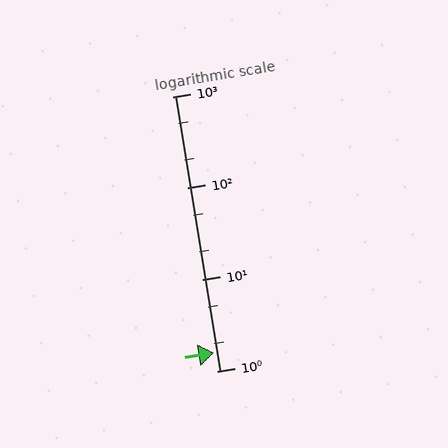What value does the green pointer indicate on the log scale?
The pointer indicates approximately 1.6.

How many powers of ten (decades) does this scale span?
The scale spans 3 decades, from 1 to 1000.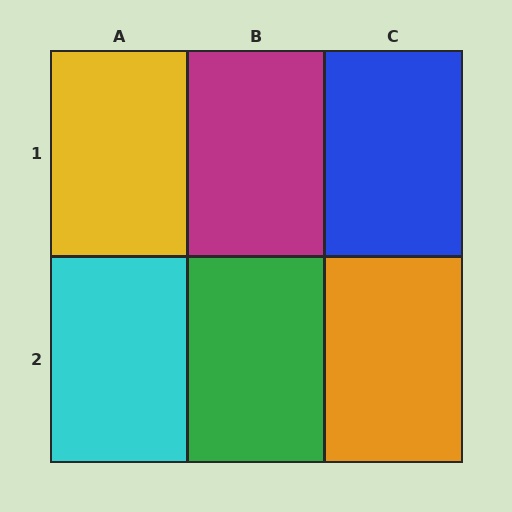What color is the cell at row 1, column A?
Yellow.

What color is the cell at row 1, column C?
Blue.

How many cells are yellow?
1 cell is yellow.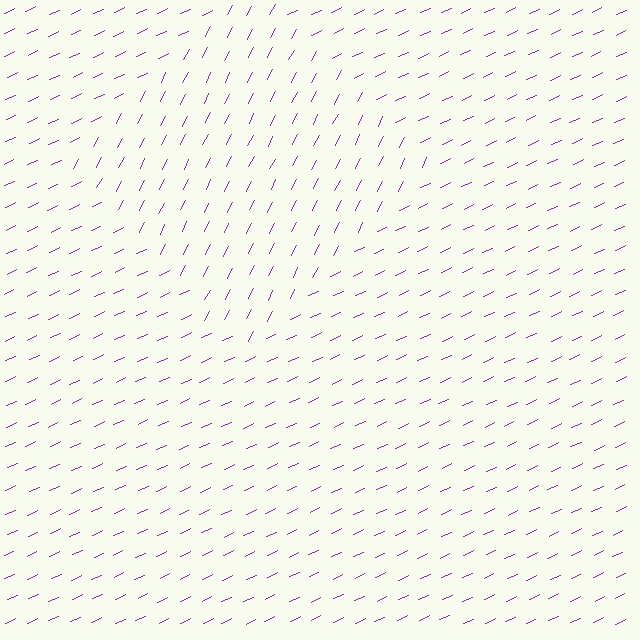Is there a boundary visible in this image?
Yes, there is a texture boundary formed by a change in line orientation.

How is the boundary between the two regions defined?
The boundary is defined purely by a change in line orientation (approximately 38 degrees difference). All lines are the same color and thickness.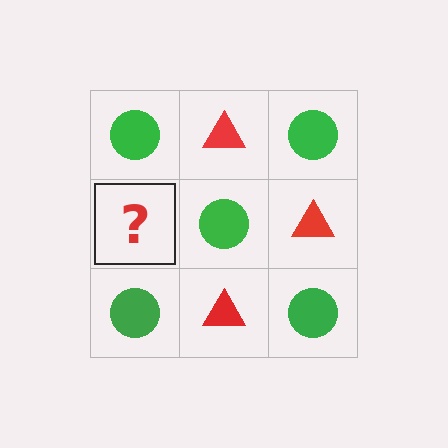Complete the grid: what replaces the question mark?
The question mark should be replaced with a red triangle.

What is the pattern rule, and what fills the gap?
The rule is that it alternates green circle and red triangle in a checkerboard pattern. The gap should be filled with a red triangle.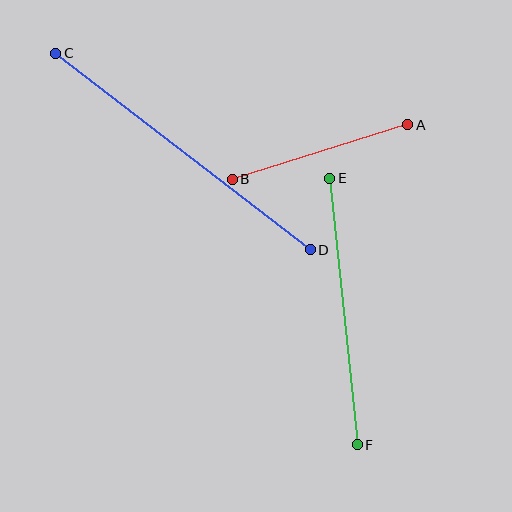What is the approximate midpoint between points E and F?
The midpoint is at approximately (344, 311) pixels.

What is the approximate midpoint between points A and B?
The midpoint is at approximately (320, 152) pixels.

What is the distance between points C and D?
The distance is approximately 321 pixels.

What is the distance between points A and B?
The distance is approximately 184 pixels.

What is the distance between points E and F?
The distance is approximately 268 pixels.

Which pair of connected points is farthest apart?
Points C and D are farthest apart.